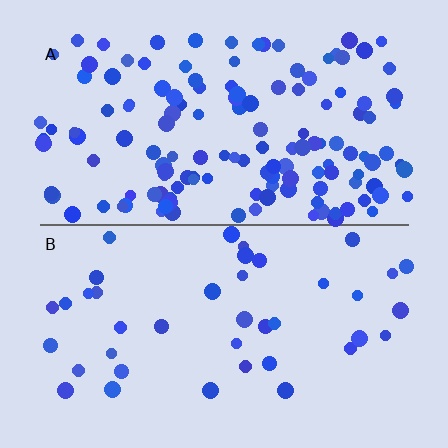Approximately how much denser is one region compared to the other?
Approximately 3.5× — region A over region B.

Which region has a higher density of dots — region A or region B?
A (the top).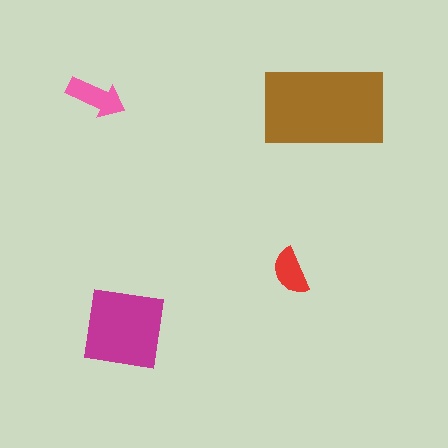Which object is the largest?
The brown rectangle.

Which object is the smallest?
The red semicircle.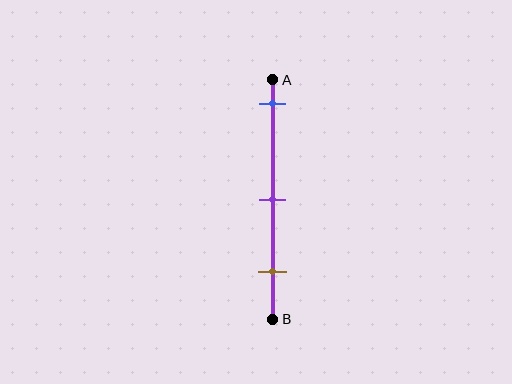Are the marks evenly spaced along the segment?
Yes, the marks are approximately evenly spaced.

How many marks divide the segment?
There are 3 marks dividing the segment.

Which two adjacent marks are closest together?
The purple and brown marks are the closest adjacent pair.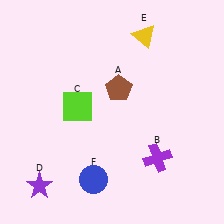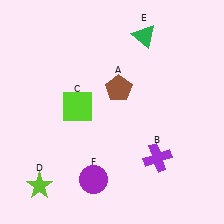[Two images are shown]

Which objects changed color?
D changed from purple to lime. E changed from yellow to green. F changed from blue to purple.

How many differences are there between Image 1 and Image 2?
There are 3 differences between the two images.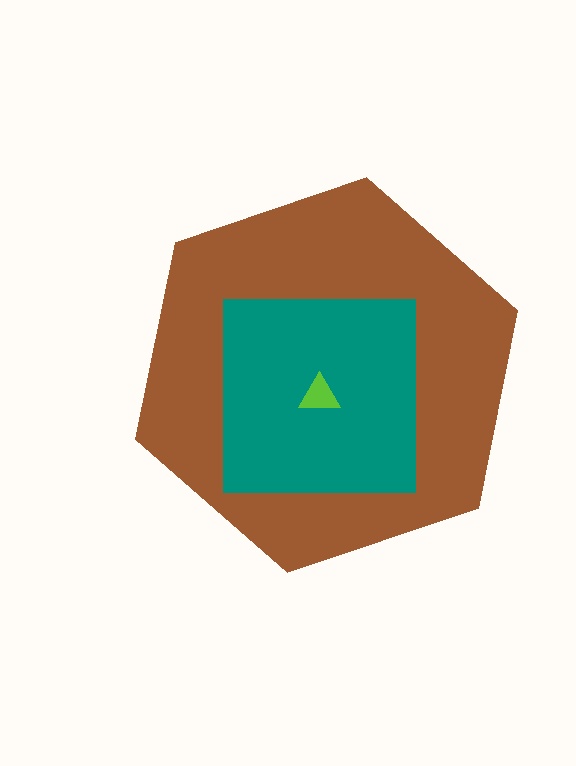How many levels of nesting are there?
3.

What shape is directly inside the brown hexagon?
The teal square.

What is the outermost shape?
The brown hexagon.